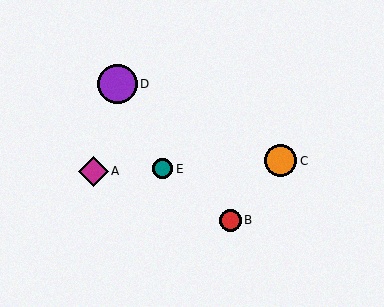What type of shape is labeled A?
Shape A is a magenta diamond.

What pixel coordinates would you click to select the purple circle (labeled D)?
Click at (118, 84) to select the purple circle D.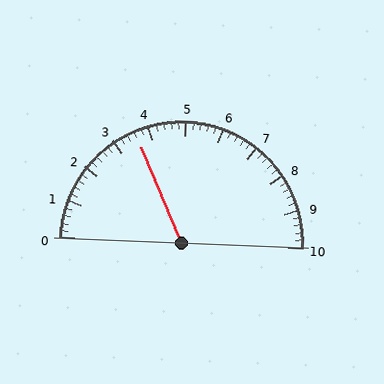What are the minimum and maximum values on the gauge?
The gauge ranges from 0 to 10.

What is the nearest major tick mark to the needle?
The nearest major tick mark is 4.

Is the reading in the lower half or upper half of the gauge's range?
The reading is in the lower half of the range (0 to 10).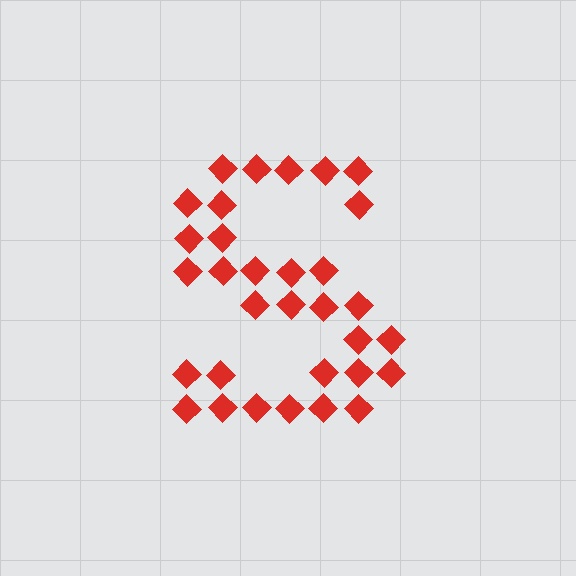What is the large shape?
The large shape is the letter S.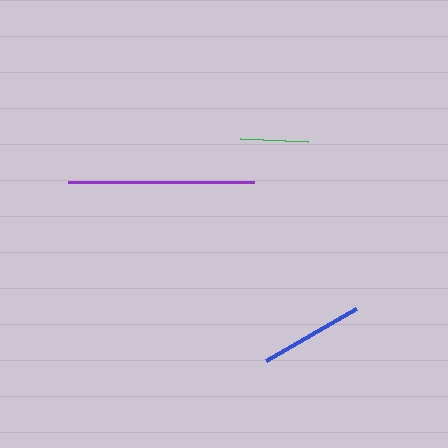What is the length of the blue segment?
The blue segment is approximately 104 pixels long.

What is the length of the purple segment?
The purple segment is approximately 186 pixels long.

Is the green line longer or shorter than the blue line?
The blue line is longer than the green line.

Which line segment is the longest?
The purple line is the longest at approximately 186 pixels.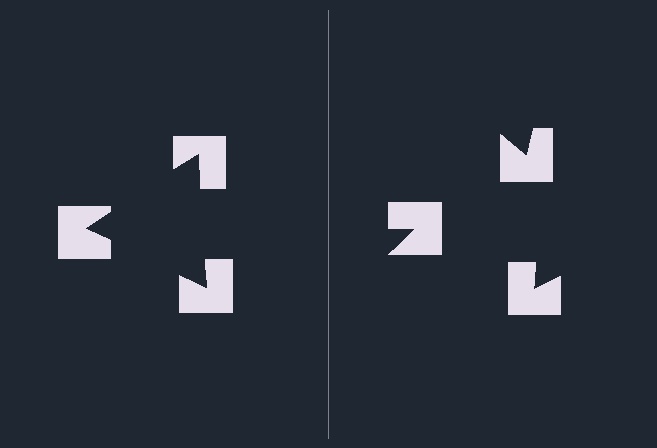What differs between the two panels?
The notched squares are positioned identically on both sides; only the wedge orientations differ. On the left they align to a triangle; on the right they are misaligned.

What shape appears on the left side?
An illusory triangle.